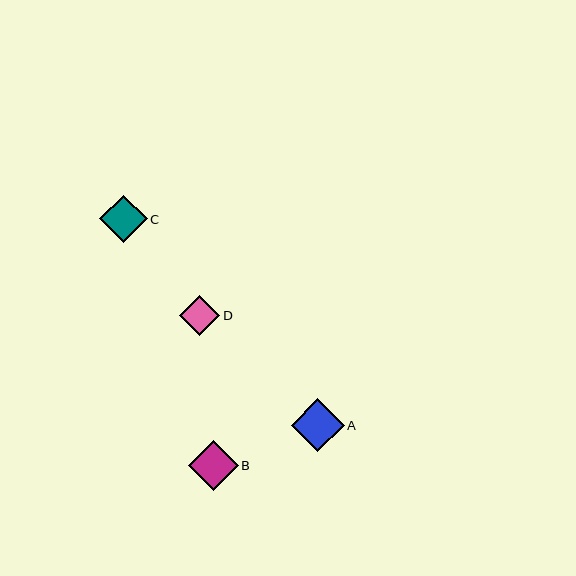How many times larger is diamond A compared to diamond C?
Diamond A is approximately 1.1 times the size of diamond C.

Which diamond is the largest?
Diamond A is the largest with a size of approximately 53 pixels.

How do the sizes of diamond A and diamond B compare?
Diamond A and diamond B are approximately the same size.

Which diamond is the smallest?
Diamond D is the smallest with a size of approximately 40 pixels.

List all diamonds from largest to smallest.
From largest to smallest: A, B, C, D.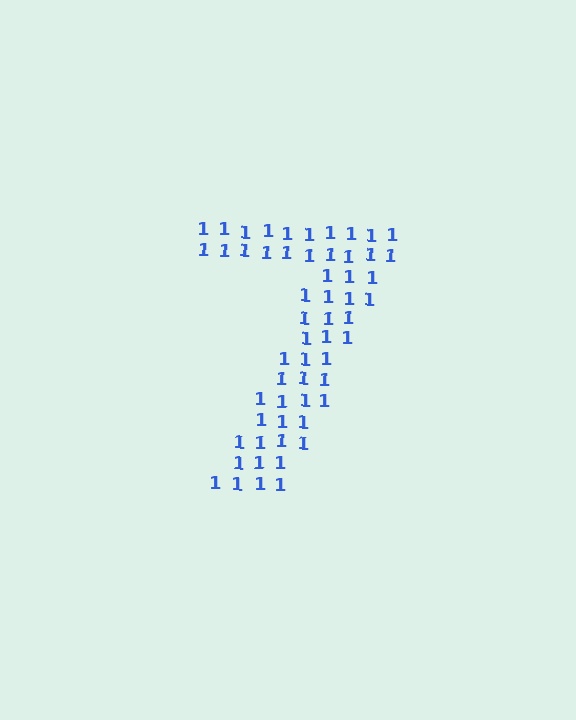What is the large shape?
The large shape is the digit 7.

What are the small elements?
The small elements are digit 1's.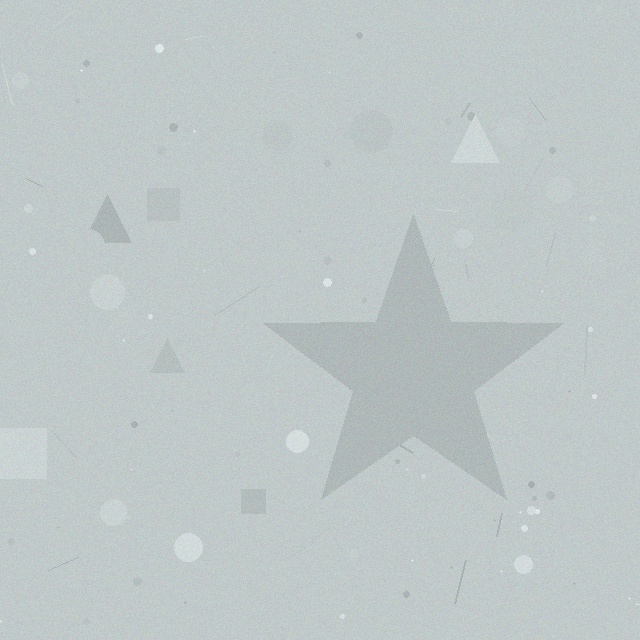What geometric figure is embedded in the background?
A star is embedded in the background.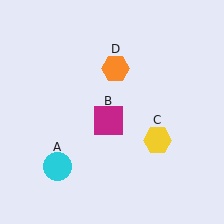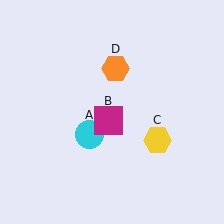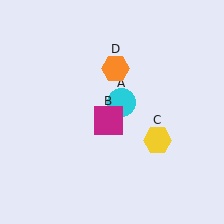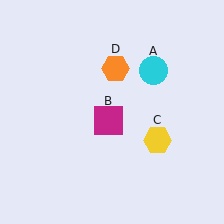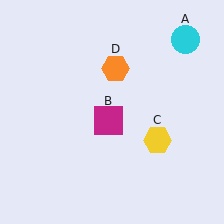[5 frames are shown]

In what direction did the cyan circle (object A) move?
The cyan circle (object A) moved up and to the right.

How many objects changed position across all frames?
1 object changed position: cyan circle (object A).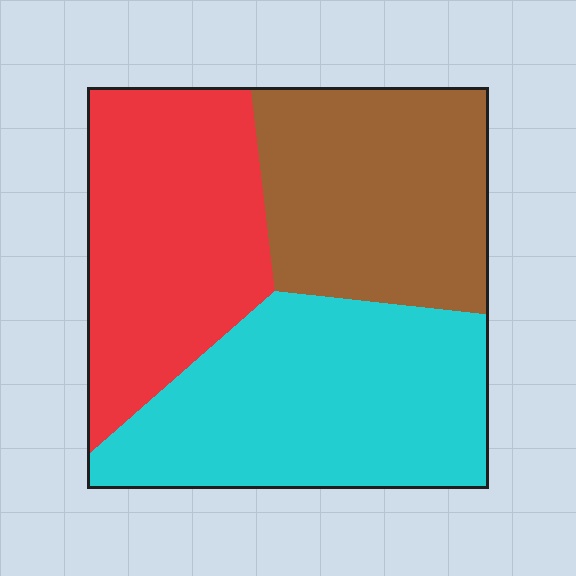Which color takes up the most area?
Cyan, at roughly 40%.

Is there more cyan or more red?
Cyan.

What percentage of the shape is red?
Red takes up about one third (1/3) of the shape.